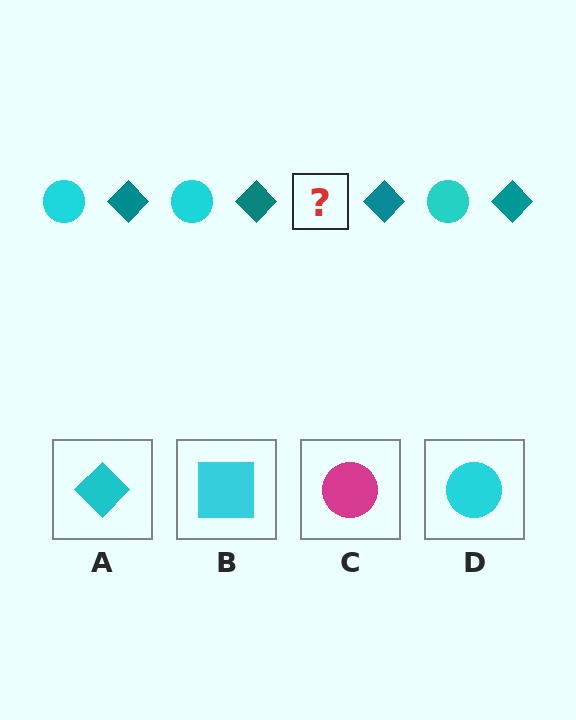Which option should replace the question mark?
Option D.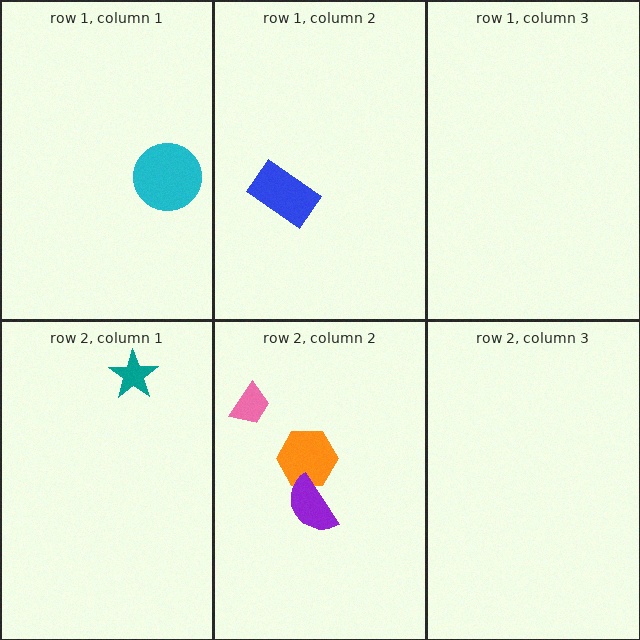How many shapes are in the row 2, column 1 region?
1.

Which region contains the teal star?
The row 2, column 1 region.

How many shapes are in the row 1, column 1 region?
1.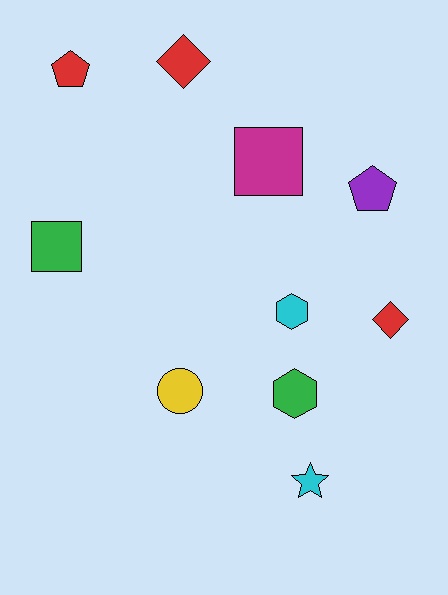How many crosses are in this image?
There are no crosses.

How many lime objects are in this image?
There are no lime objects.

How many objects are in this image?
There are 10 objects.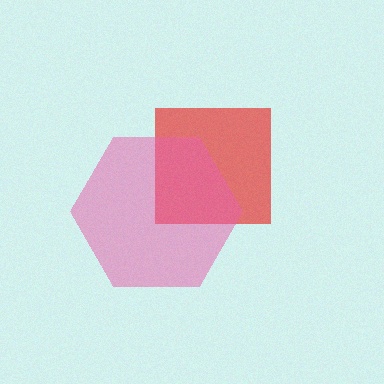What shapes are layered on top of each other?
The layered shapes are: a red square, a pink hexagon.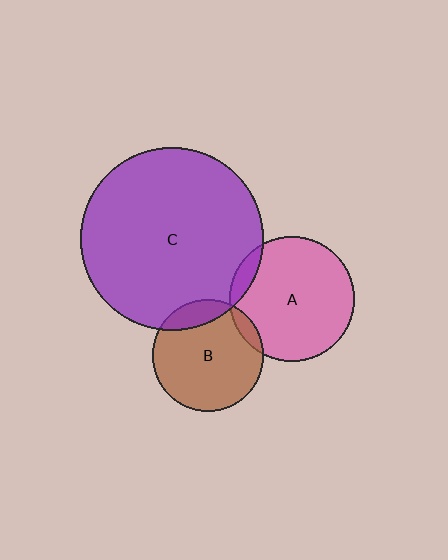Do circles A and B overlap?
Yes.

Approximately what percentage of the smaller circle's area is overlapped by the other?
Approximately 5%.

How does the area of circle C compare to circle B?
Approximately 2.7 times.